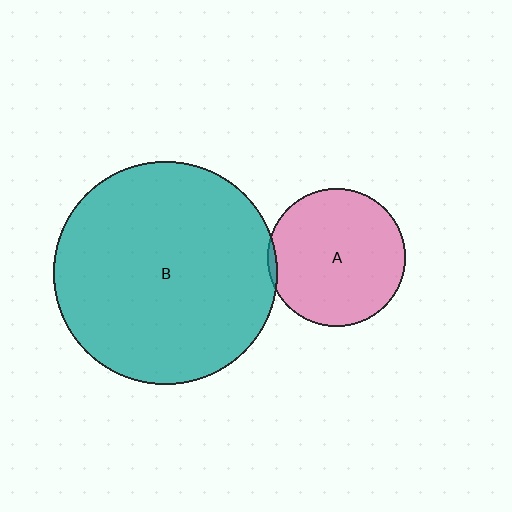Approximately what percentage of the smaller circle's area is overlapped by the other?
Approximately 5%.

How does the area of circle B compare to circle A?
Approximately 2.6 times.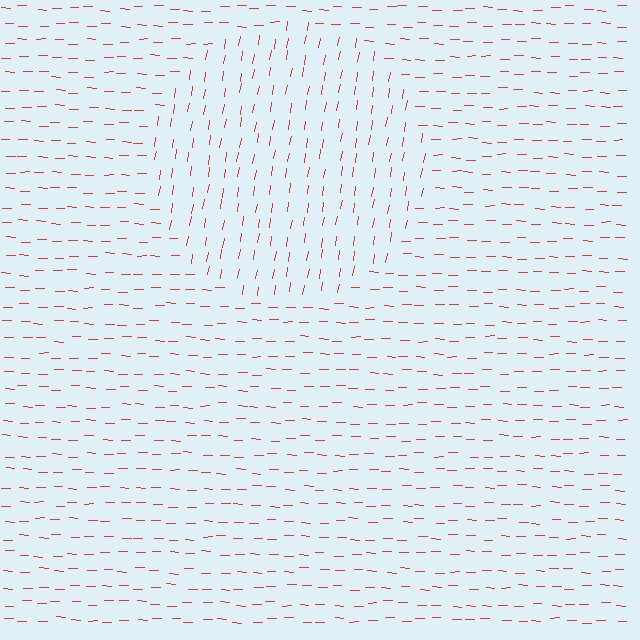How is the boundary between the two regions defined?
The boundary is defined purely by a change in line orientation (approximately 82 degrees difference). All lines are the same color and thickness.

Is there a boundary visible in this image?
Yes, there is a texture boundary formed by a change in line orientation.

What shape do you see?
I see a circle.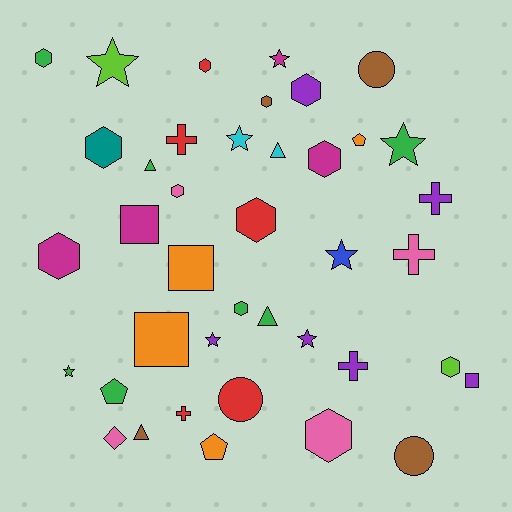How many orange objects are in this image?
There are 4 orange objects.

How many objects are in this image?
There are 40 objects.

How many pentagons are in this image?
There are 3 pentagons.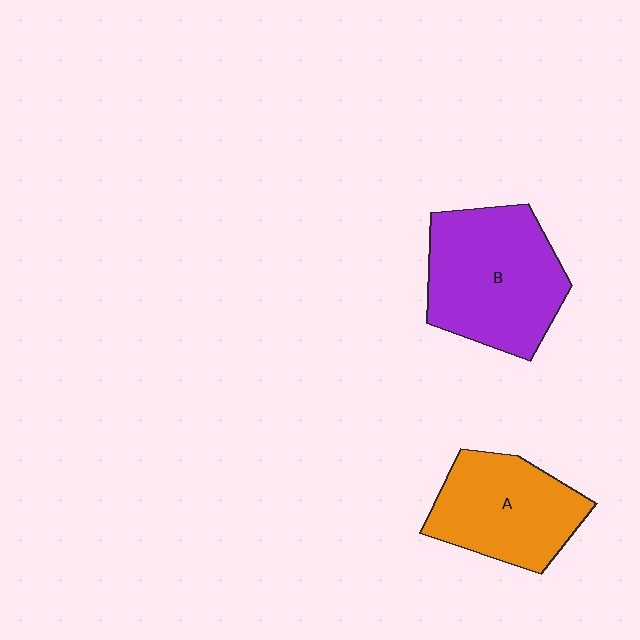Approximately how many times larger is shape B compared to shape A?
Approximately 1.3 times.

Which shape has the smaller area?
Shape A (orange).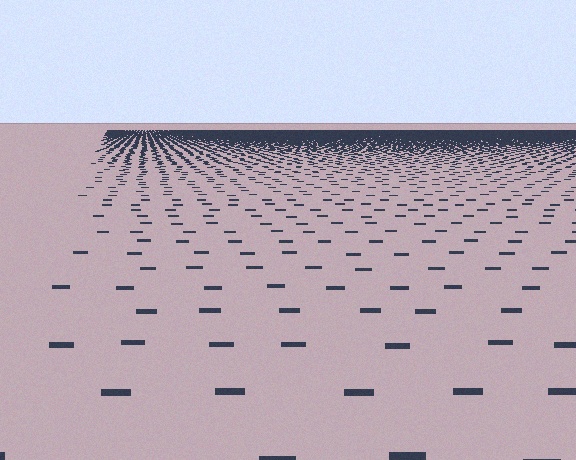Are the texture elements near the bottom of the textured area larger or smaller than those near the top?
Larger. Near the bottom, elements are closer to the viewer and appear at a bigger on-screen size.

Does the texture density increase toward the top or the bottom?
Density increases toward the top.